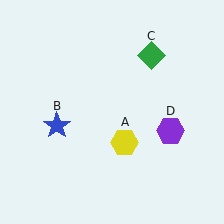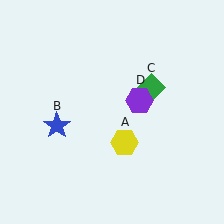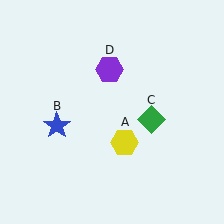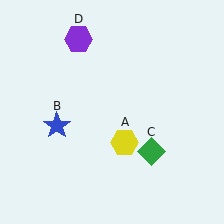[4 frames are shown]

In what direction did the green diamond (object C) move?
The green diamond (object C) moved down.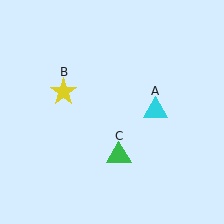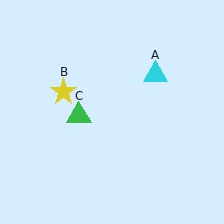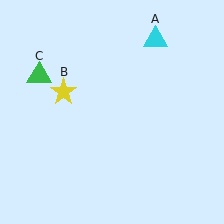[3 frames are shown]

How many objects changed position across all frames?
2 objects changed position: cyan triangle (object A), green triangle (object C).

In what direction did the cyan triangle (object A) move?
The cyan triangle (object A) moved up.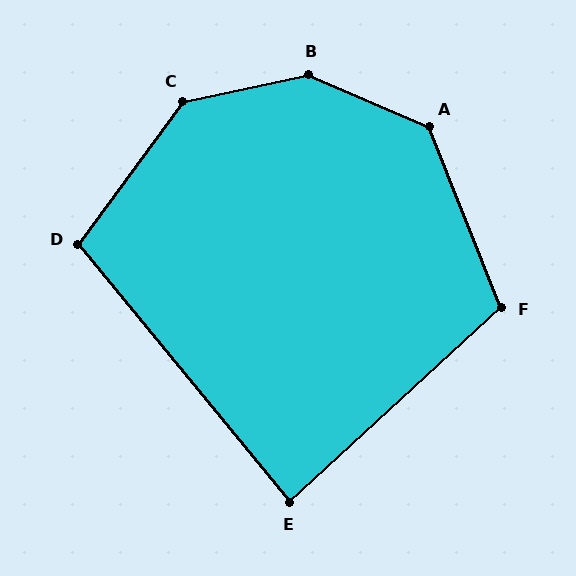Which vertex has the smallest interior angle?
E, at approximately 87 degrees.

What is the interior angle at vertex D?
Approximately 105 degrees (obtuse).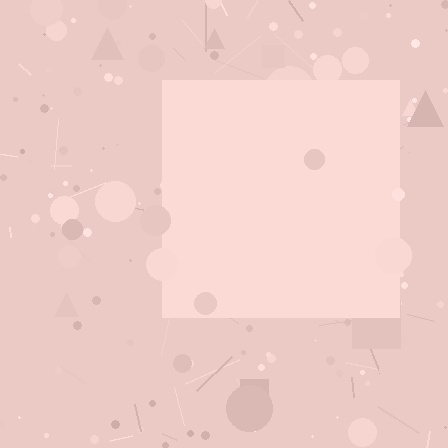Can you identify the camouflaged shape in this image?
The camouflaged shape is a square.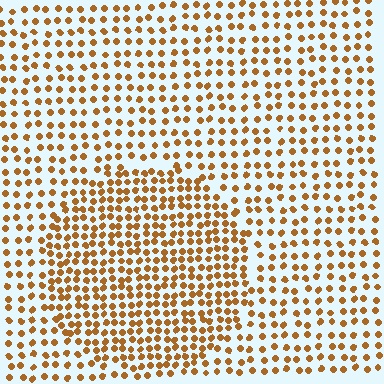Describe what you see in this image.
The image contains small brown elements arranged at two different densities. A circle-shaped region is visible where the elements are more densely packed than the surrounding area.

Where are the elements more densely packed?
The elements are more densely packed inside the circle boundary.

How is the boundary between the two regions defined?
The boundary is defined by a change in element density (approximately 1.7x ratio). All elements are the same color, size, and shape.